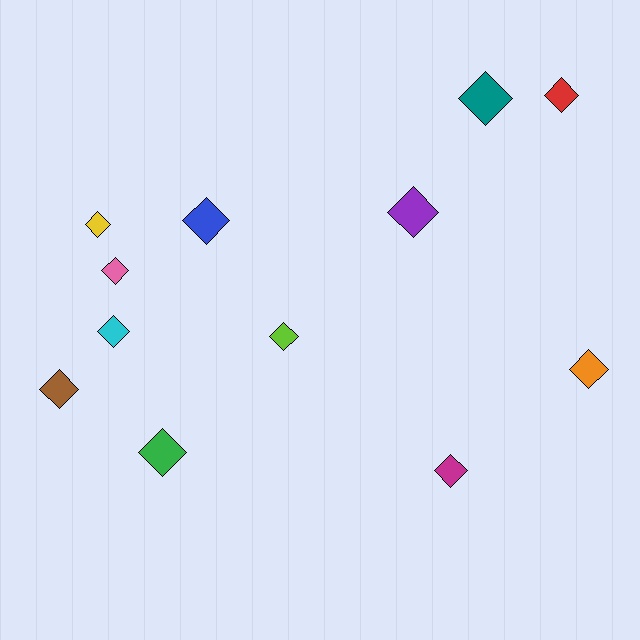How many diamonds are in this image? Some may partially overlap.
There are 12 diamonds.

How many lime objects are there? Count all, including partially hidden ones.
There is 1 lime object.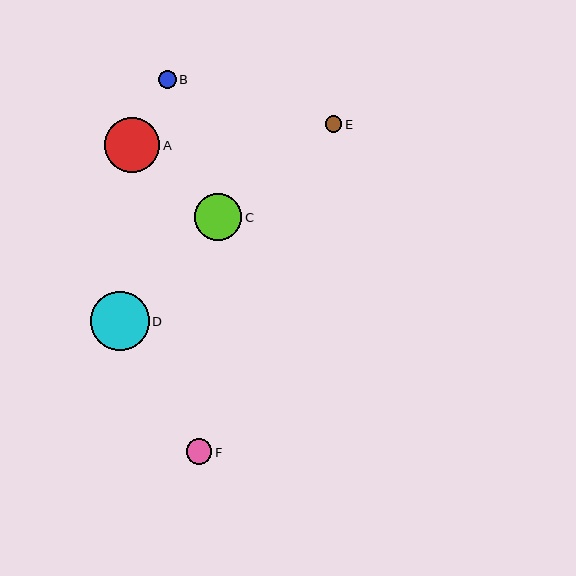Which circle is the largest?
Circle D is the largest with a size of approximately 59 pixels.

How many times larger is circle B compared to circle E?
Circle B is approximately 1.1 times the size of circle E.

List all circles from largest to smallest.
From largest to smallest: D, A, C, F, B, E.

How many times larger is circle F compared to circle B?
Circle F is approximately 1.4 times the size of circle B.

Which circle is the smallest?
Circle E is the smallest with a size of approximately 16 pixels.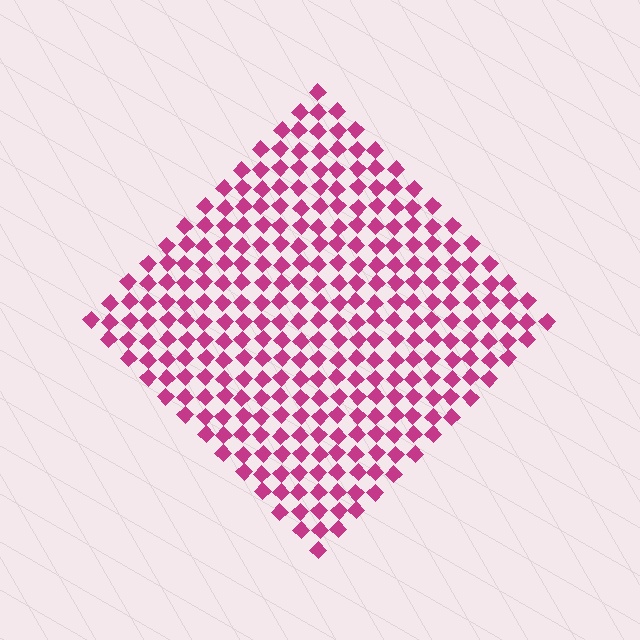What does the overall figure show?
The overall figure shows a diamond.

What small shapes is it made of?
It is made of small diamonds.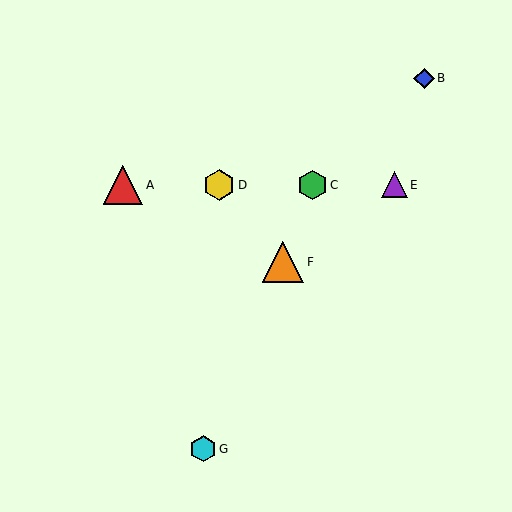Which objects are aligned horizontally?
Objects A, C, D, E are aligned horizontally.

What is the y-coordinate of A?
Object A is at y≈185.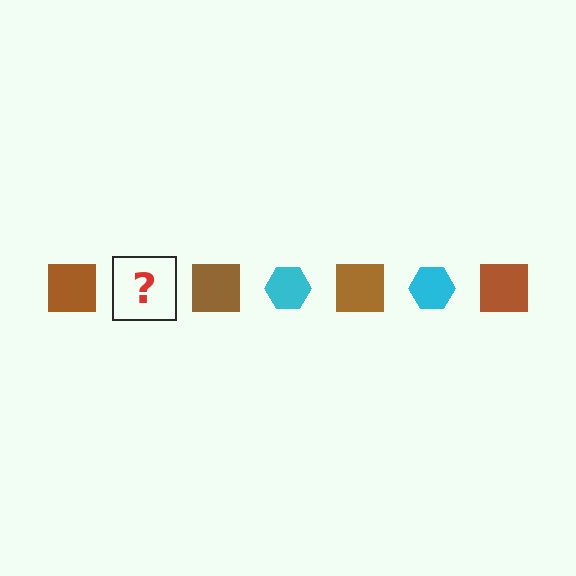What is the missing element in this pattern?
The missing element is a cyan hexagon.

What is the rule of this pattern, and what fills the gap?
The rule is that the pattern alternates between brown square and cyan hexagon. The gap should be filled with a cyan hexagon.